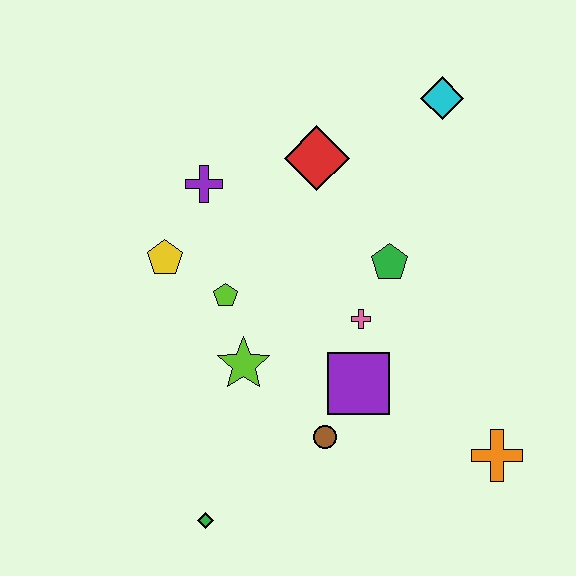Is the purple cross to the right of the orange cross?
No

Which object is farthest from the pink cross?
The green diamond is farthest from the pink cross.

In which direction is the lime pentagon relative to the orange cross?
The lime pentagon is to the left of the orange cross.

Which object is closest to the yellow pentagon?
The lime pentagon is closest to the yellow pentagon.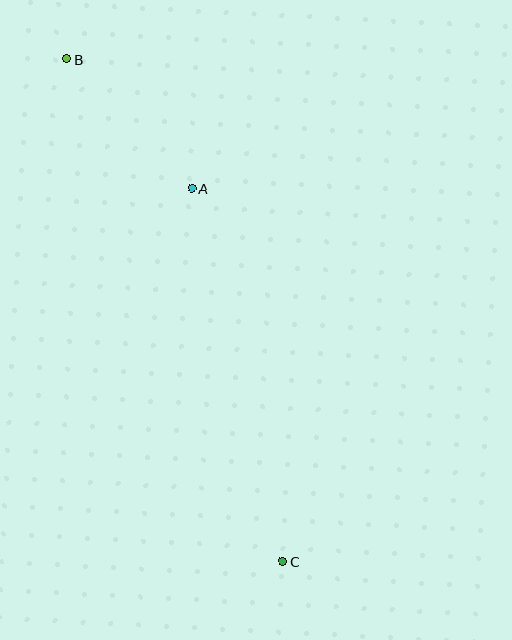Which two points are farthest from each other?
Points B and C are farthest from each other.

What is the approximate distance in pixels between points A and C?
The distance between A and C is approximately 384 pixels.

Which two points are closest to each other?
Points A and B are closest to each other.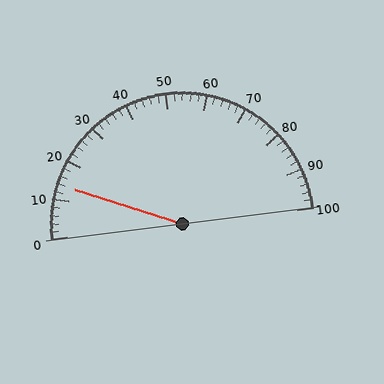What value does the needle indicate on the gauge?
The needle indicates approximately 14.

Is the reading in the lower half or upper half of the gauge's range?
The reading is in the lower half of the range (0 to 100).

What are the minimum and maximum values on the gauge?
The gauge ranges from 0 to 100.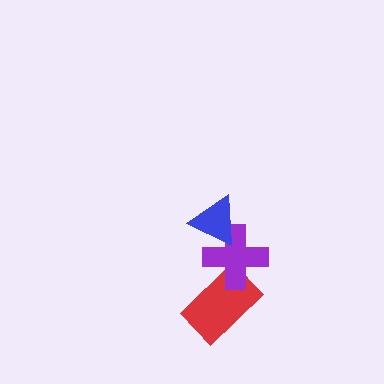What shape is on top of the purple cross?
The blue triangle is on top of the purple cross.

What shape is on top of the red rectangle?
The purple cross is on top of the red rectangle.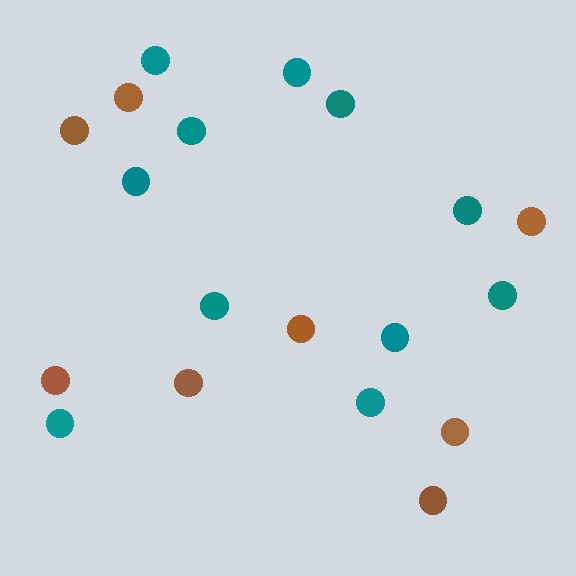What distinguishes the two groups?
There are 2 groups: one group of brown circles (8) and one group of teal circles (11).